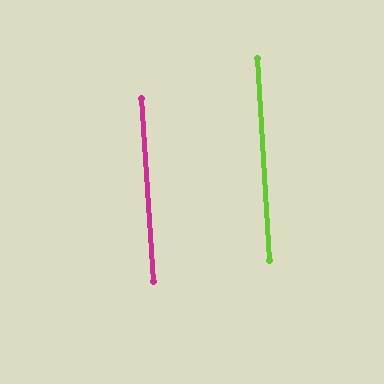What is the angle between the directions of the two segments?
Approximately 0 degrees.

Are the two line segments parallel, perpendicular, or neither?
Parallel — their directions differ by only 0.4°.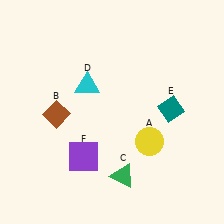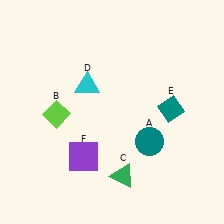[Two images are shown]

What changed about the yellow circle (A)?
In Image 1, A is yellow. In Image 2, it changed to teal.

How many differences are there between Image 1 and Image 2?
There are 2 differences between the two images.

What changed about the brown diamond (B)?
In Image 1, B is brown. In Image 2, it changed to lime.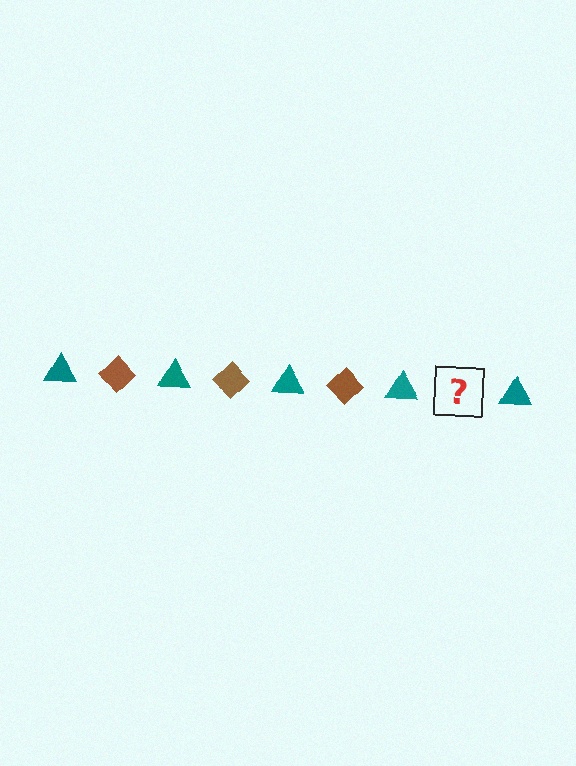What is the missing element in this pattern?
The missing element is a brown diamond.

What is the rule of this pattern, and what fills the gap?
The rule is that the pattern alternates between teal triangle and brown diamond. The gap should be filled with a brown diamond.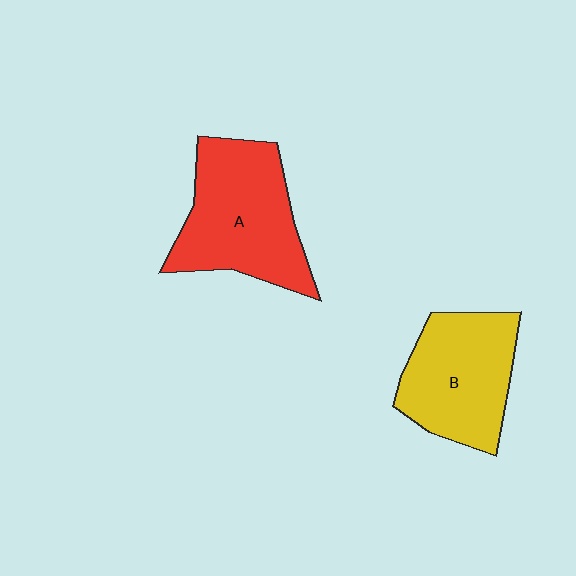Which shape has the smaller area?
Shape B (yellow).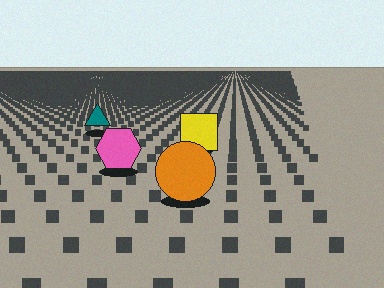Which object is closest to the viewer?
The orange circle is closest. The texture marks near it are larger and more spread out.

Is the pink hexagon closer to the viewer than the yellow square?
Yes. The pink hexagon is closer — you can tell from the texture gradient: the ground texture is coarser near it.